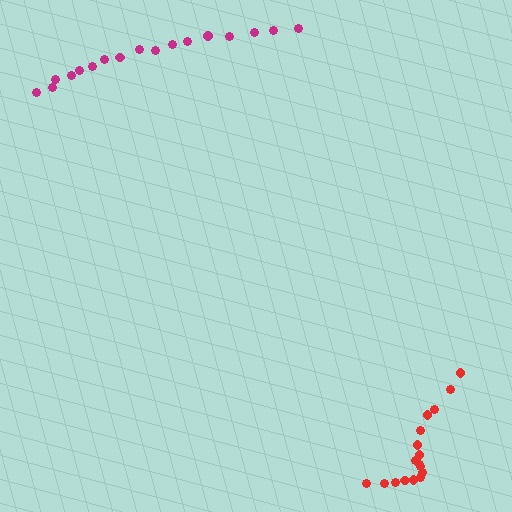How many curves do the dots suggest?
There are 2 distinct paths.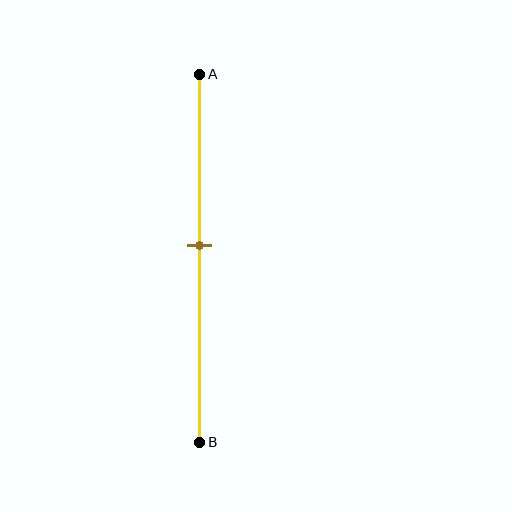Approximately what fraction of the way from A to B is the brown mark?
The brown mark is approximately 45% of the way from A to B.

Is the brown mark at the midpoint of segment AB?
No, the mark is at about 45% from A, not at the 50% midpoint.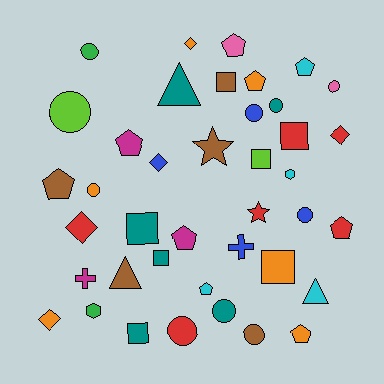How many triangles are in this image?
There are 3 triangles.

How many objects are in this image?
There are 40 objects.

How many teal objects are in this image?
There are 6 teal objects.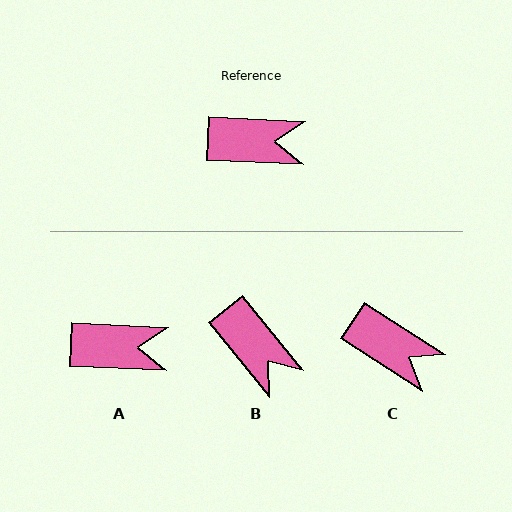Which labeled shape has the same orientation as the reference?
A.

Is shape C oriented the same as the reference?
No, it is off by about 30 degrees.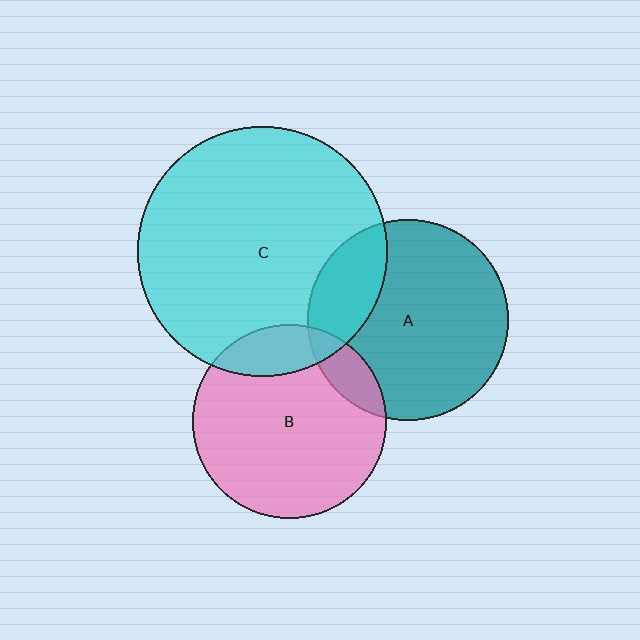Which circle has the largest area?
Circle C (cyan).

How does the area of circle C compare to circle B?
Approximately 1.7 times.